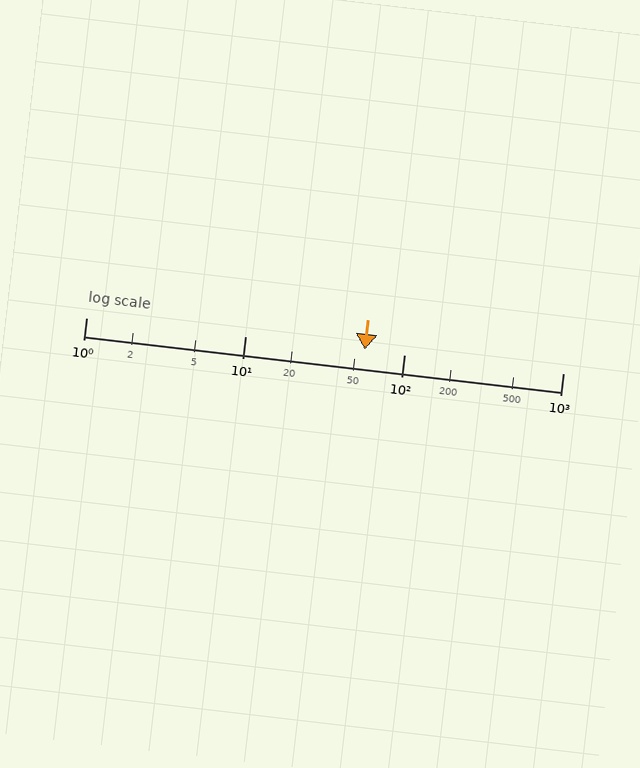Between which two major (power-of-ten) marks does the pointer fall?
The pointer is between 10 and 100.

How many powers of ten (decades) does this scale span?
The scale spans 3 decades, from 1 to 1000.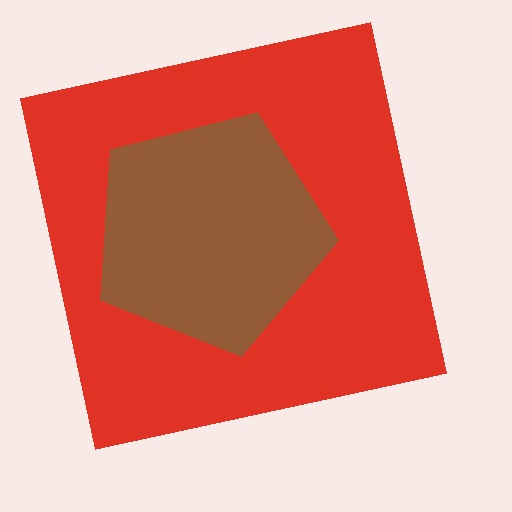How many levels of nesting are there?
2.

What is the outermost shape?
The red square.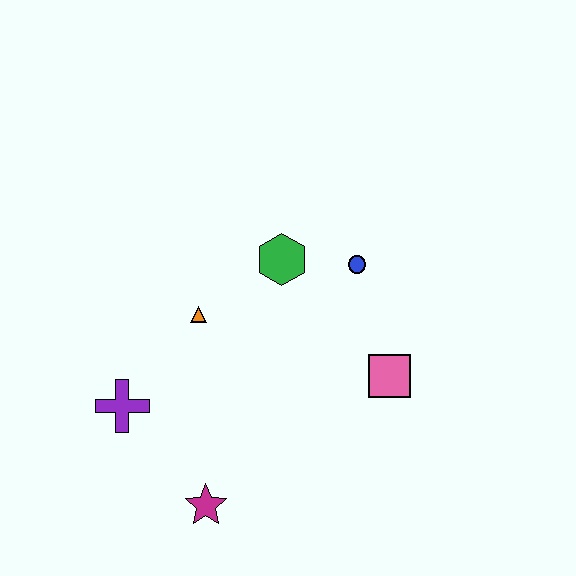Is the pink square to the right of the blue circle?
Yes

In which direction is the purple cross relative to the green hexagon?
The purple cross is to the left of the green hexagon.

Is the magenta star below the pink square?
Yes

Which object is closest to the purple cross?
The orange triangle is closest to the purple cross.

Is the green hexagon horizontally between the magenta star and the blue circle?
Yes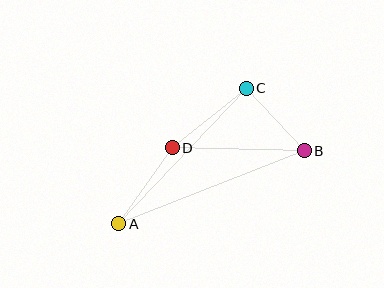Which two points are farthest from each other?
Points A and B are farthest from each other.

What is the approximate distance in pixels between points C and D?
The distance between C and D is approximately 95 pixels.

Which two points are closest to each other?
Points B and C are closest to each other.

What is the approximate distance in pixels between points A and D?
The distance between A and D is approximately 93 pixels.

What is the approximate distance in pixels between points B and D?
The distance between B and D is approximately 132 pixels.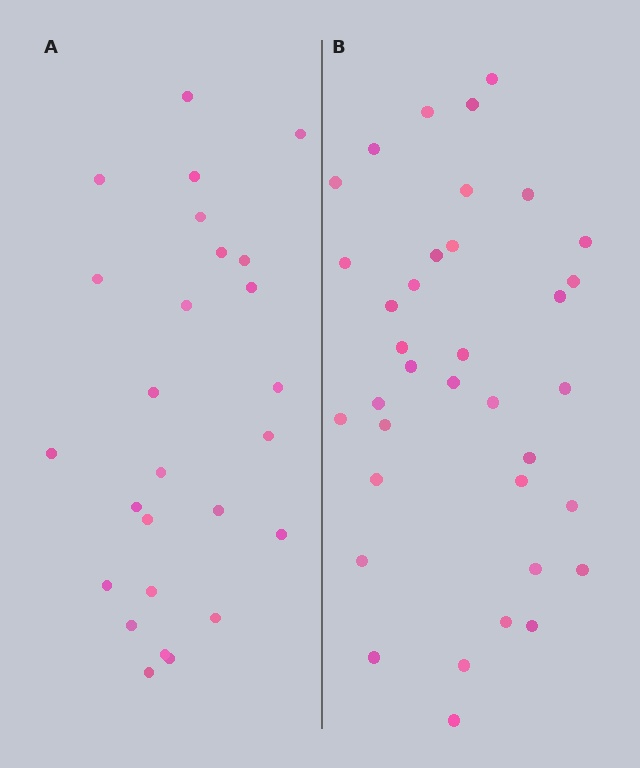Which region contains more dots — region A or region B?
Region B (the right region) has more dots.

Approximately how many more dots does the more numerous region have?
Region B has roughly 10 or so more dots than region A.